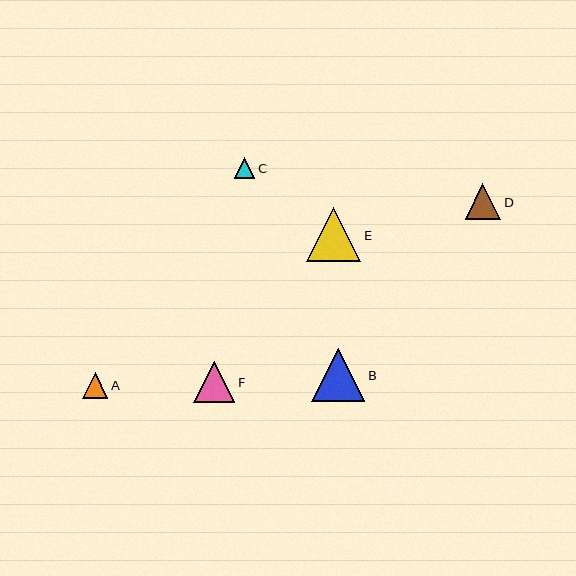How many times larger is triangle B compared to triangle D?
Triangle B is approximately 1.5 times the size of triangle D.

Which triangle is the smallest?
Triangle C is the smallest with a size of approximately 21 pixels.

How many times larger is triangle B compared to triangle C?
Triangle B is approximately 2.5 times the size of triangle C.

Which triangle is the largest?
Triangle E is the largest with a size of approximately 54 pixels.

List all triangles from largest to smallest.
From largest to smallest: E, B, F, D, A, C.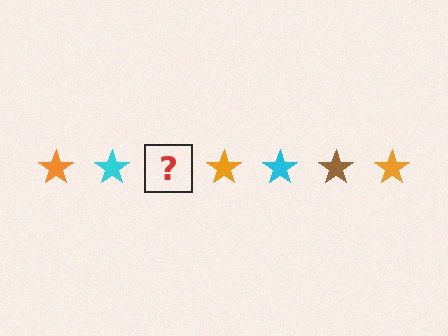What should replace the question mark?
The question mark should be replaced with a brown star.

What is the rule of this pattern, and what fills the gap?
The rule is that the pattern cycles through orange, cyan, brown stars. The gap should be filled with a brown star.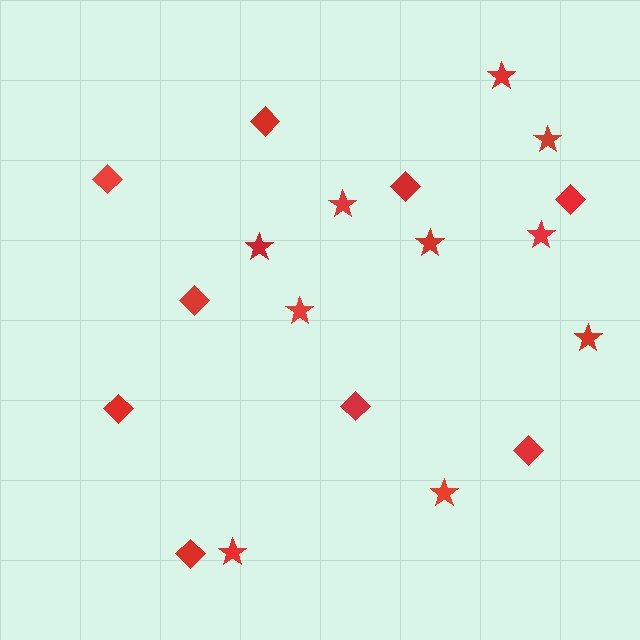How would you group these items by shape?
There are 2 groups: one group of diamonds (9) and one group of stars (10).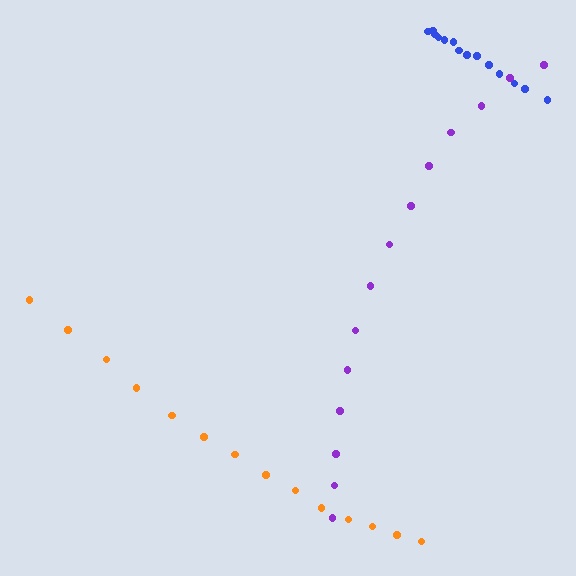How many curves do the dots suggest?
There are 3 distinct paths.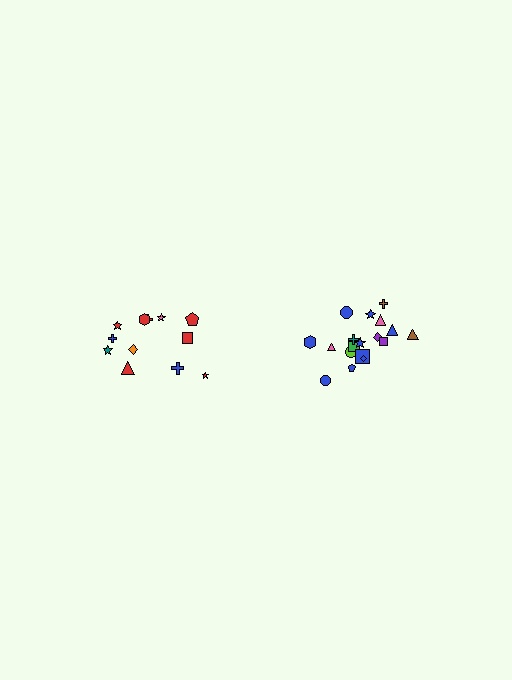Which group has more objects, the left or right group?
The right group.